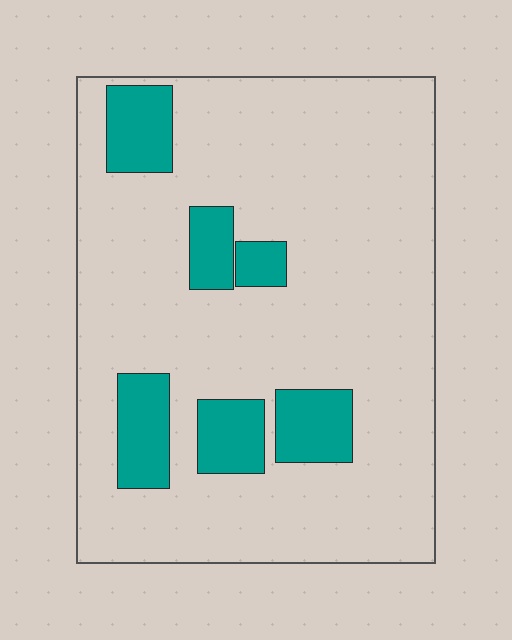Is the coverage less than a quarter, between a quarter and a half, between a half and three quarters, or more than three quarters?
Less than a quarter.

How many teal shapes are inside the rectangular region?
6.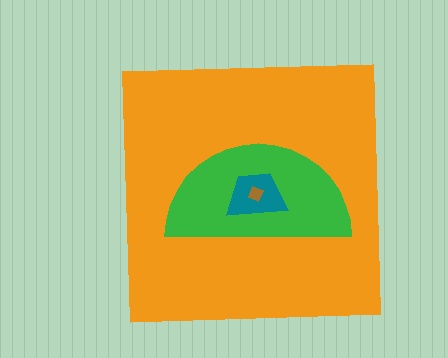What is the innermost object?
The brown diamond.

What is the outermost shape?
The orange square.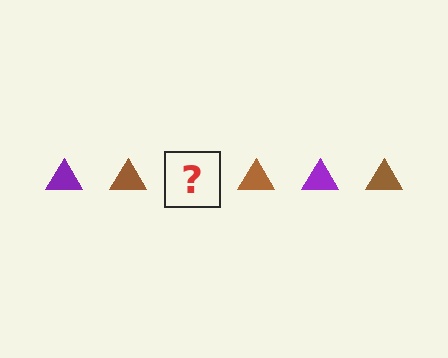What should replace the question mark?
The question mark should be replaced with a purple triangle.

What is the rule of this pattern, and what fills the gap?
The rule is that the pattern cycles through purple, brown triangles. The gap should be filled with a purple triangle.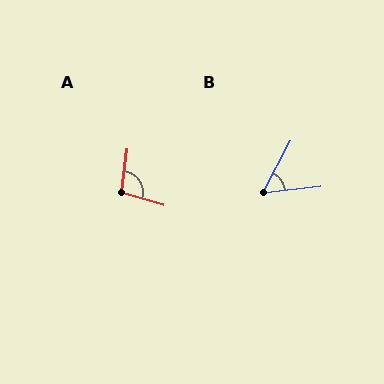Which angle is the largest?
A, at approximately 99 degrees.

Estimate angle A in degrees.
Approximately 99 degrees.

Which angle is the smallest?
B, at approximately 56 degrees.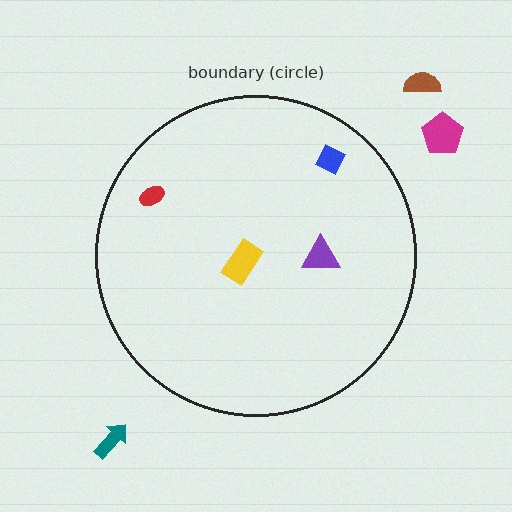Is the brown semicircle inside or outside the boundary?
Outside.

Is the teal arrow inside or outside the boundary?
Outside.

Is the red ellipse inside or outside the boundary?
Inside.